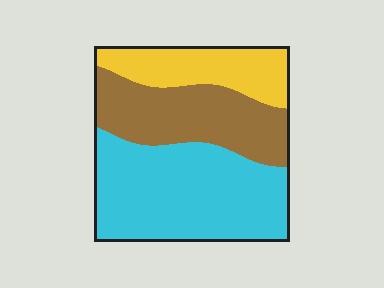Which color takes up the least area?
Yellow, at roughly 20%.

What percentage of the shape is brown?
Brown covers around 30% of the shape.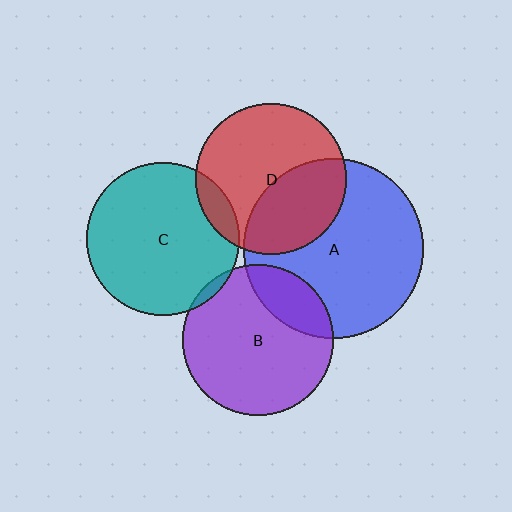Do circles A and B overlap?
Yes.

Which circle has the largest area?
Circle A (blue).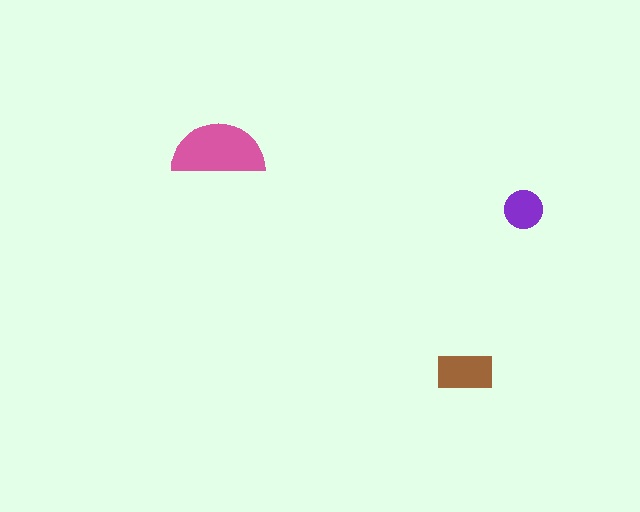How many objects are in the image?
There are 3 objects in the image.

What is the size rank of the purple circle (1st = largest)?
3rd.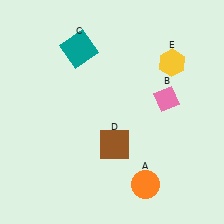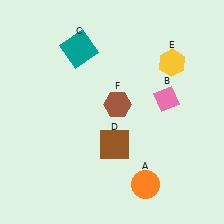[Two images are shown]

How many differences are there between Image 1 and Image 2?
There is 1 difference between the two images.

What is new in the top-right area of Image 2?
A brown hexagon (F) was added in the top-right area of Image 2.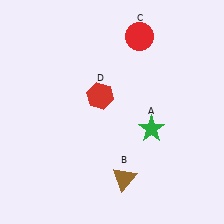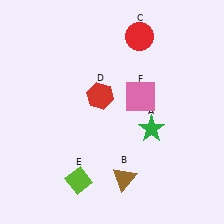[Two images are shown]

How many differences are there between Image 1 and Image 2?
There are 2 differences between the two images.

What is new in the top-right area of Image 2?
A pink square (F) was added in the top-right area of Image 2.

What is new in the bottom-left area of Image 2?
A lime diamond (E) was added in the bottom-left area of Image 2.